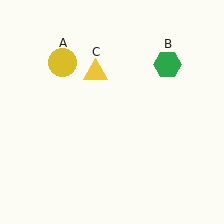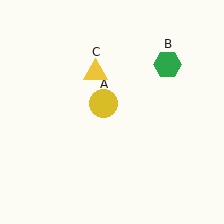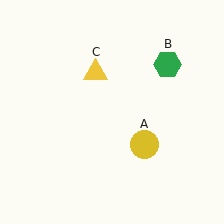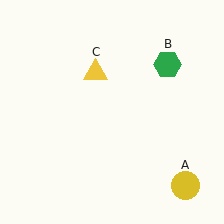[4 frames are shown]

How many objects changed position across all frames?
1 object changed position: yellow circle (object A).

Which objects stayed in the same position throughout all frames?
Green hexagon (object B) and yellow triangle (object C) remained stationary.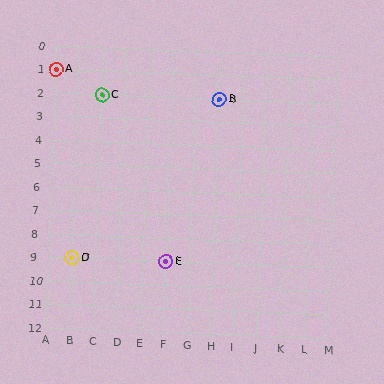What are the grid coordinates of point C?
Point C is at grid coordinates (C, 2).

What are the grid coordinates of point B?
Point B is at grid coordinates (H, 2).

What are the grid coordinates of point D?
Point D is at grid coordinates (B, 9).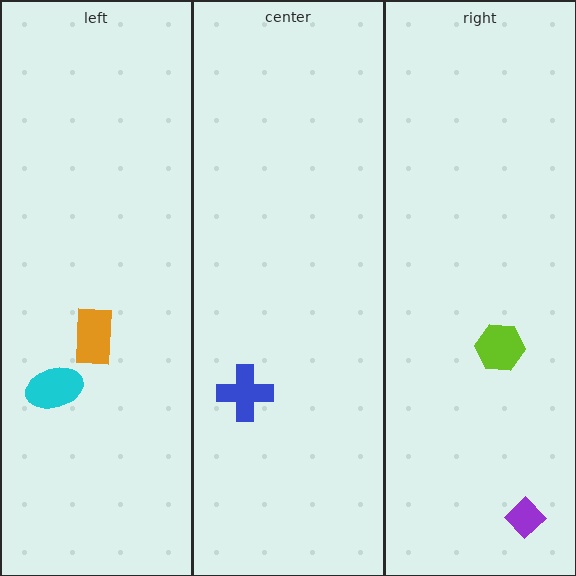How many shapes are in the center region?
1.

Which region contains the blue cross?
The center region.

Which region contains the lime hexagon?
The right region.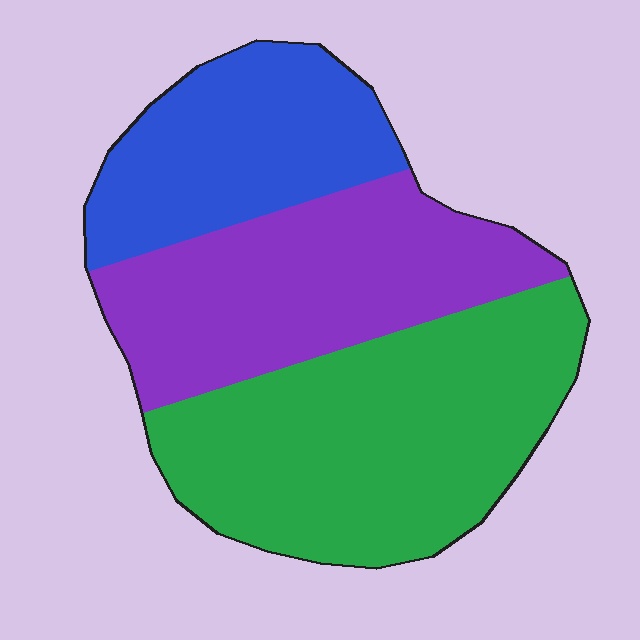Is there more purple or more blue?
Purple.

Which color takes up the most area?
Green, at roughly 45%.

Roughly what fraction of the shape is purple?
Purple takes up about one third (1/3) of the shape.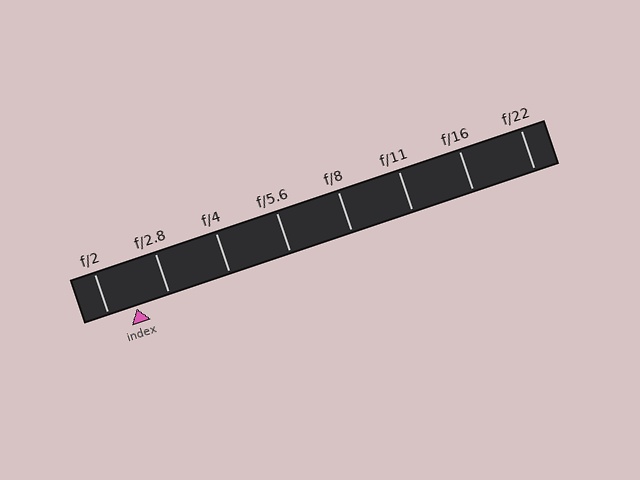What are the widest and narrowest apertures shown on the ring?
The widest aperture shown is f/2 and the narrowest is f/22.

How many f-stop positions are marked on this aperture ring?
There are 8 f-stop positions marked.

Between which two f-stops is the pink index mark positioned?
The index mark is between f/2 and f/2.8.